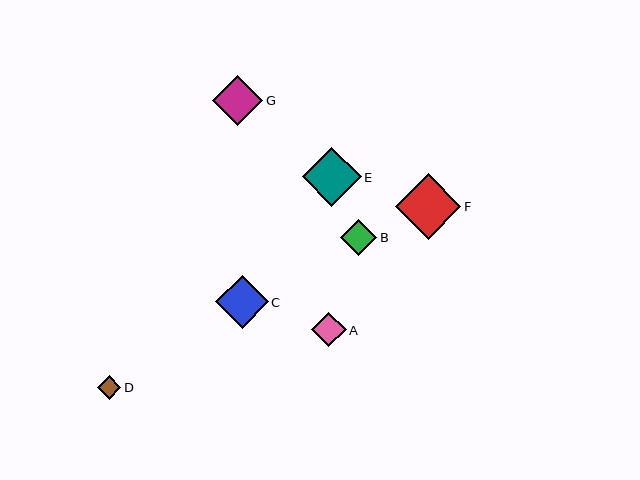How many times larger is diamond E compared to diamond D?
Diamond E is approximately 2.4 times the size of diamond D.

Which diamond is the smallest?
Diamond D is the smallest with a size of approximately 24 pixels.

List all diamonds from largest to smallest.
From largest to smallest: F, E, C, G, B, A, D.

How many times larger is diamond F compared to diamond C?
Diamond F is approximately 1.2 times the size of diamond C.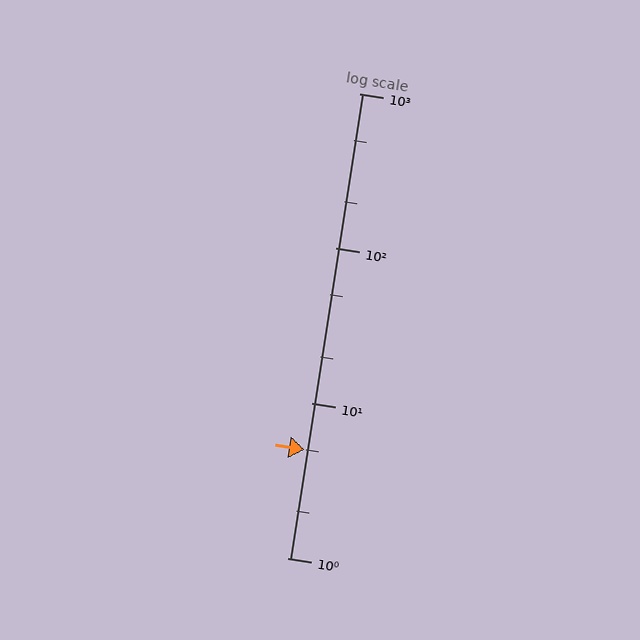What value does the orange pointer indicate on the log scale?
The pointer indicates approximately 5.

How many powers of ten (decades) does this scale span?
The scale spans 3 decades, from 1 to 1000.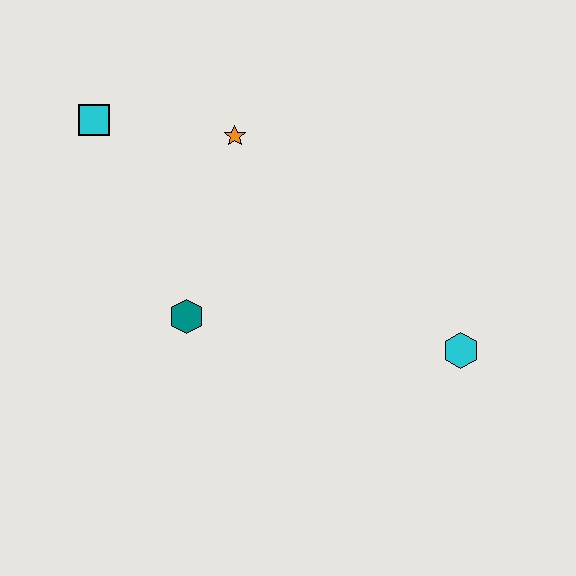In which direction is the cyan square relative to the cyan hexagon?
The cyan square is to the left of the cyan hexagon.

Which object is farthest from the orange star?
The cyan hexagon is farthest from the orange star.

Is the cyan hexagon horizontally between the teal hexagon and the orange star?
No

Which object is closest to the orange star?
The cyan square is closest to the orange star.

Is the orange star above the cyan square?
No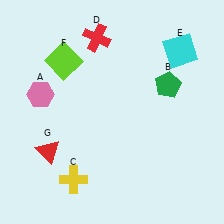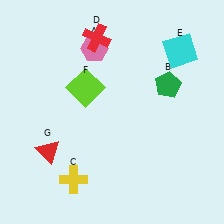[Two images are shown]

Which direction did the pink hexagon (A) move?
The pink hexagon (A) moved right.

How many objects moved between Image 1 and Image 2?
2 objects moved between the two images.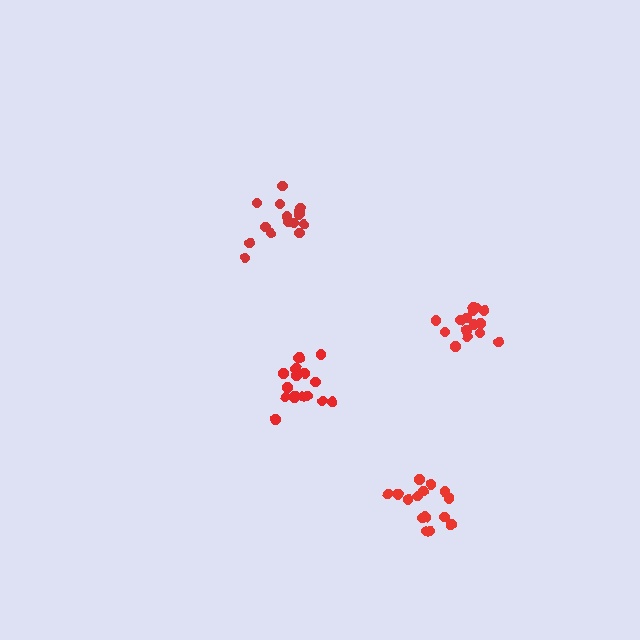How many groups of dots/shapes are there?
There are 4 groups.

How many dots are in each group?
Group 1: 15 dots, Group 2: 18 dots, Group 3: 16 dots, Group 4: 15 dots (64 total).